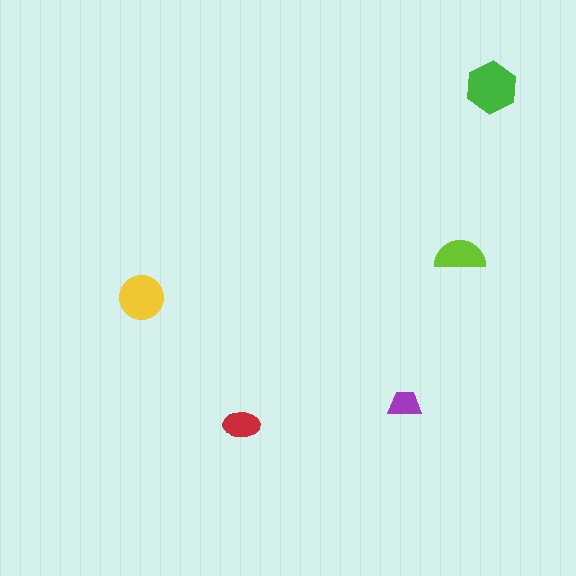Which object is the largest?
The green hexagon.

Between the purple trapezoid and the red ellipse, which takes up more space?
The red ellipse.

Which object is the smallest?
The purple trapezoid.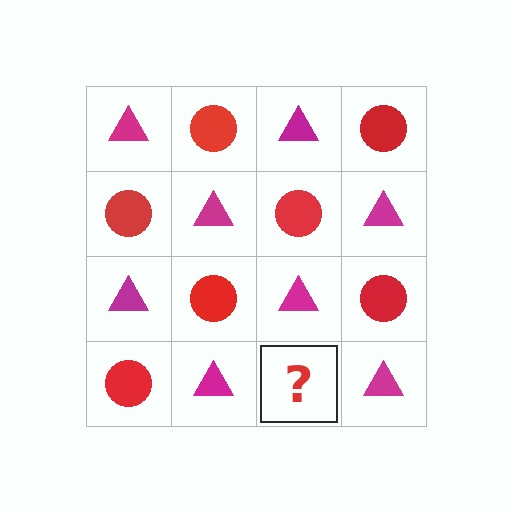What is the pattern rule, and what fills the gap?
The rule is that it alternates magenta triangle and red circle in a checkerboard pattern. The gap should be filled with a red circle.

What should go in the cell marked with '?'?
The missing cell should contain a red circle.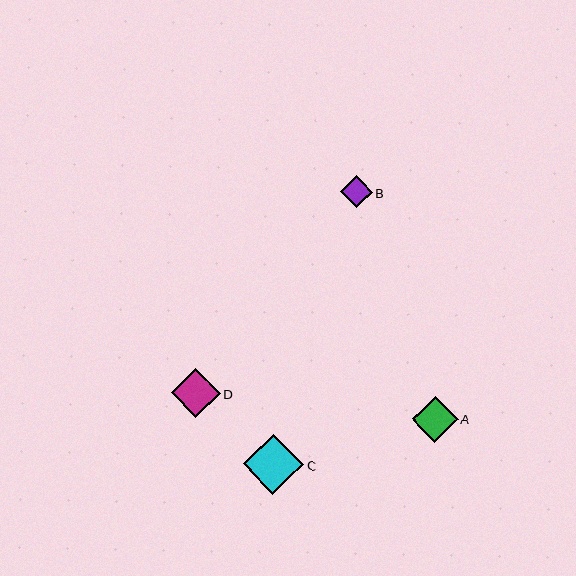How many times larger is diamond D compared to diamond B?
Diamond D is approximately 1.5 times the size of diamond B.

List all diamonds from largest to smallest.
From largest to smallest: C, D, A, B.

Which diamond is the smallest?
Diamond B is the smallest with a size of approximately 32 pixels.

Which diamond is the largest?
Diamond C is the largest with a size of approximately 60 pixels.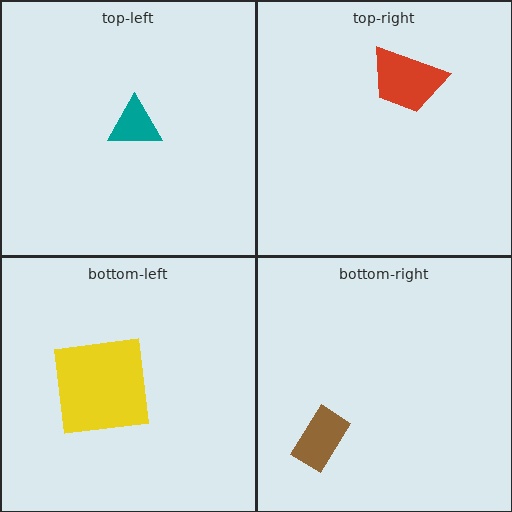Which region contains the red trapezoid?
The top-right region.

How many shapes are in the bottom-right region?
1.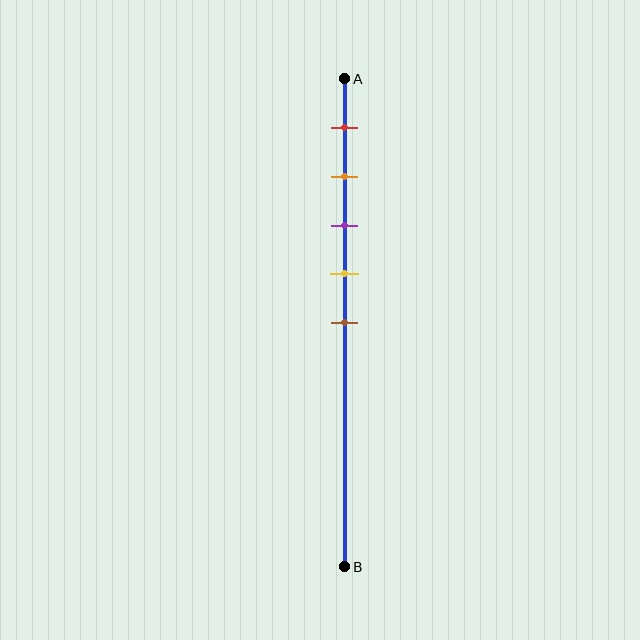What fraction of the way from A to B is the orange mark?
The orange mark is approximately 20% (0.2) of the way from A to B.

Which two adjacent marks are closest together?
The orange and purple marks are the closest adjacent pair.